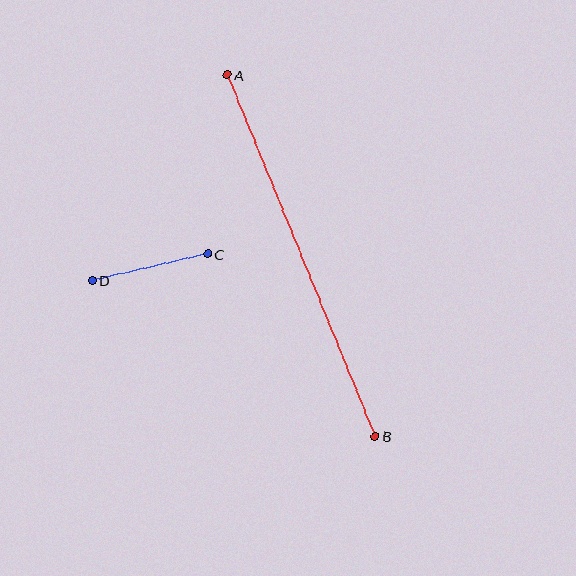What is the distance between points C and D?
The distance is approximately 118 pixels.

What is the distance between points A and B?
The distance is approximately 391 pixels.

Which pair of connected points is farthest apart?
Points A and B are farthest apart.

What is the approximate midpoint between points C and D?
The midpoint is at approximately (150, 267) pixels.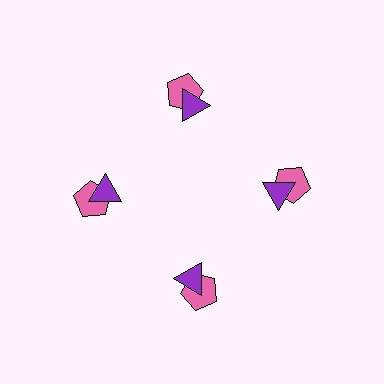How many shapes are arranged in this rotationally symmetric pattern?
There are 8 shapes, arranged in 4 groups of 2.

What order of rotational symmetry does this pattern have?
This pattern has 4-fold rotational symmetry.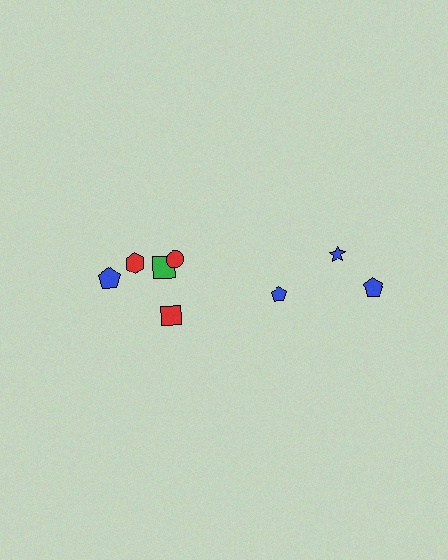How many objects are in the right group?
There are 3 objects.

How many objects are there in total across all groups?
There are 8 objects.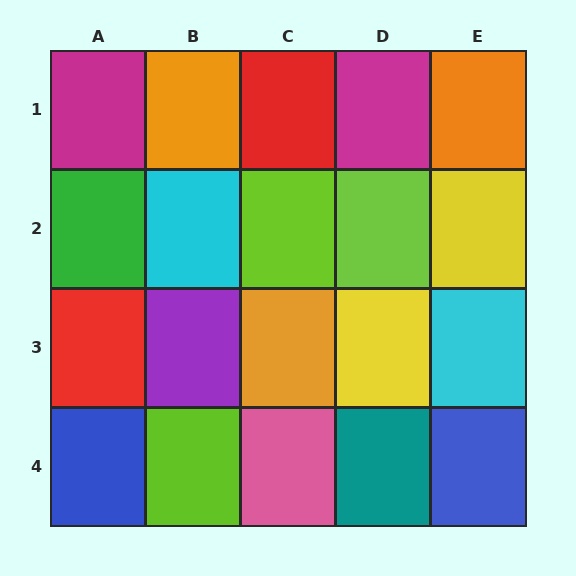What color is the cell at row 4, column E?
Blue.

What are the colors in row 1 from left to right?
Magenta, orange, red, magenta, orange.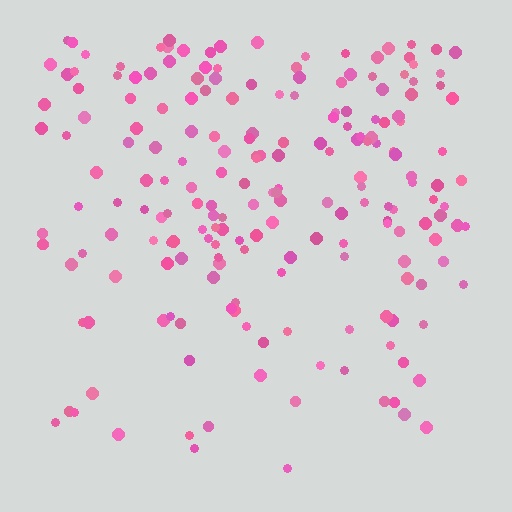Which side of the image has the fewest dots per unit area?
The bottom.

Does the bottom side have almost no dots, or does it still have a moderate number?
Still a moderate number, just noticeably fewer than the top.